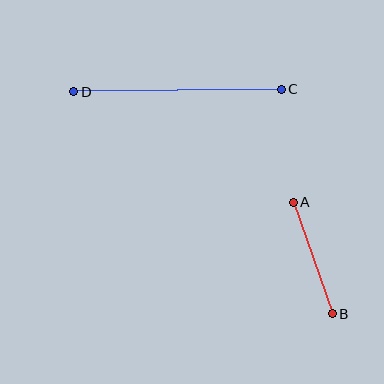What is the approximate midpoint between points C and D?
The midpoint is at approximately (178, 90) pixels.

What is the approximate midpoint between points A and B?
The midpoint is at approximately (313, 258) pixels.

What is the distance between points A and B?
The distance is approximately 118 pixels.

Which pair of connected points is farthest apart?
Points C and D are farthest apart.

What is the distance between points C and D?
The distance is approximately 208 pixels.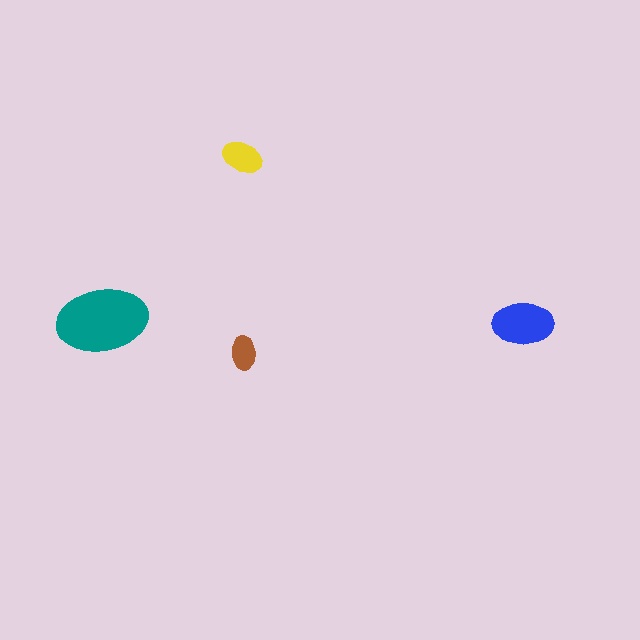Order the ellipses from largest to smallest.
the teal one, the blue one, the yellow one, the brown one.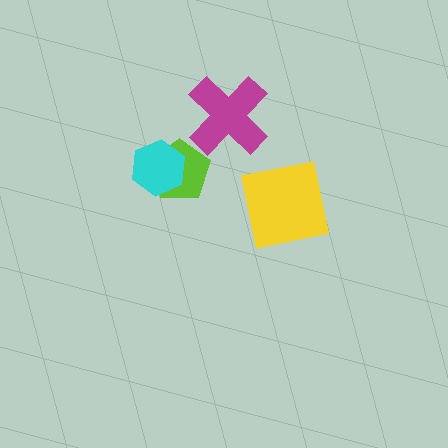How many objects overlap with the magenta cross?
0 objects overlap with the magenta cross.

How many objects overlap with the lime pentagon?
1 object overlaps with the lime pentagon.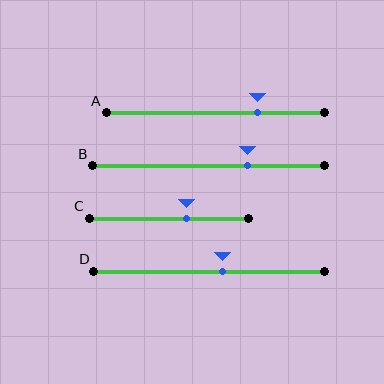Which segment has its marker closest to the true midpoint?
Segment D has its marker closest to the true midpoint.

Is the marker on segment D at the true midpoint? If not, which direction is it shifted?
No, the marker on segment D is shifted to the right by about 6% of the segment length.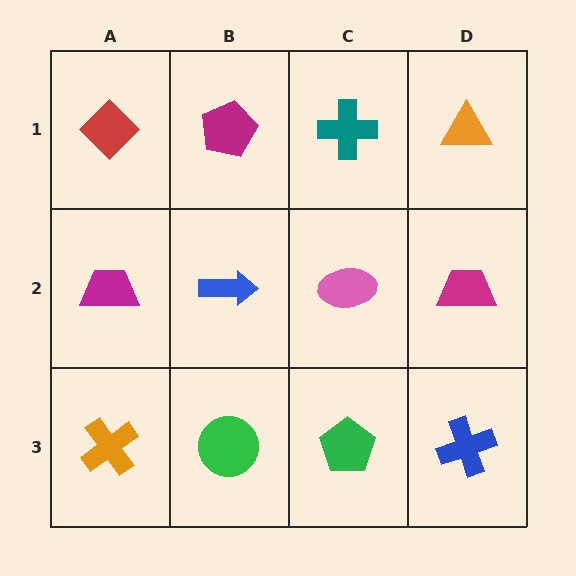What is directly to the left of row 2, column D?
A pink ellipse.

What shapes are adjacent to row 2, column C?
A teal cross (row 1, column C), a green pentagon (row 3, column C), a blue arrow (row 2, column B), a magenta trapezoid (row 2, column D).